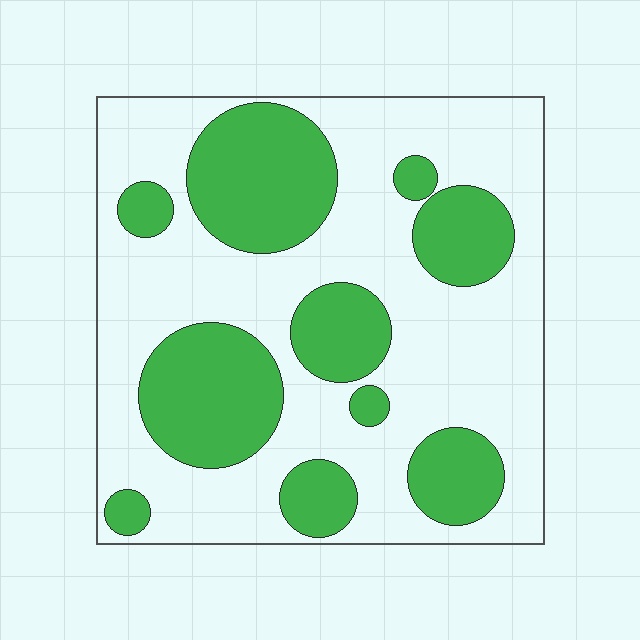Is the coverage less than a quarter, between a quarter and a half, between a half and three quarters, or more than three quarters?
Between a quarter and a half.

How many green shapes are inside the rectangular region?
10.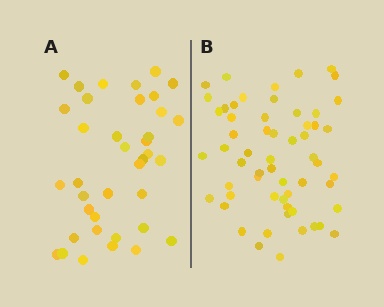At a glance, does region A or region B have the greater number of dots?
Region B (the right region) has more dots.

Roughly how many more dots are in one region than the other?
Region B has approximately 20 more dots than region A.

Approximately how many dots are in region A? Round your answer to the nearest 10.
About 40 dots. (The exact count is 38, which rounds to 40.)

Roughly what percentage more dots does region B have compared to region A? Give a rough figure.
About 55% more.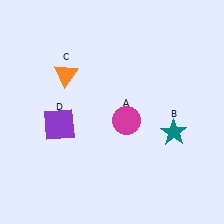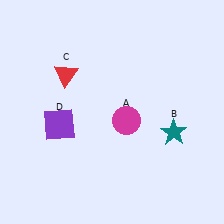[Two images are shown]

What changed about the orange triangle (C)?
In Image 1, C is orange. In Image 2, it changed to red.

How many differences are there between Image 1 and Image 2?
There is 1 difference between the two images.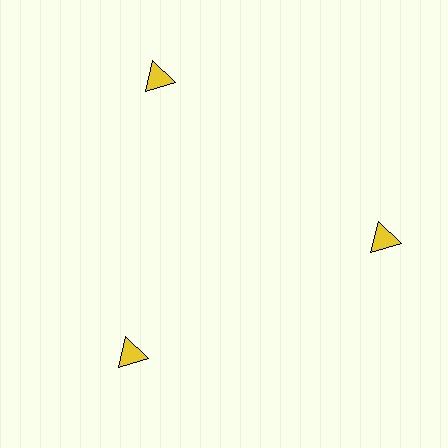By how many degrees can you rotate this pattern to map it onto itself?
The pattern maps onto itself every 120 degrees of rotation.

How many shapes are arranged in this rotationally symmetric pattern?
There are 3 shapes, arranged in 3 groups of 1.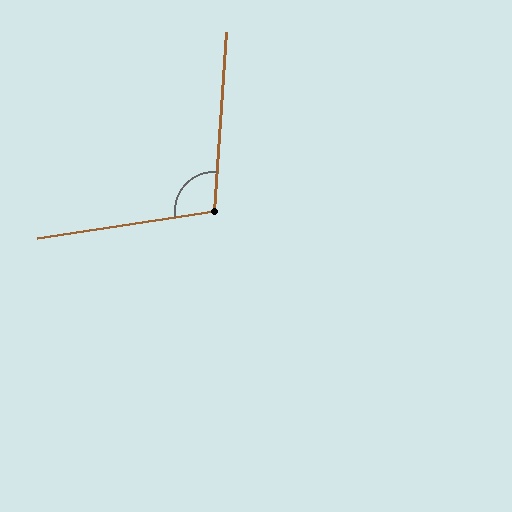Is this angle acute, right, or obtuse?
It is obtuse.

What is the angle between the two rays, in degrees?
Approximately 103 degrees.